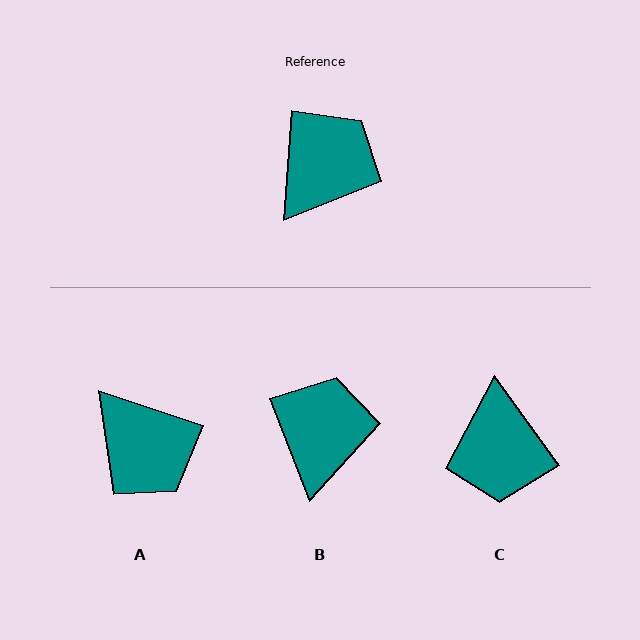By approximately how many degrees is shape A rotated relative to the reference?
Approximately 104 degrees clockwise.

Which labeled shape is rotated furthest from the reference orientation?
C, about 140 degrees away.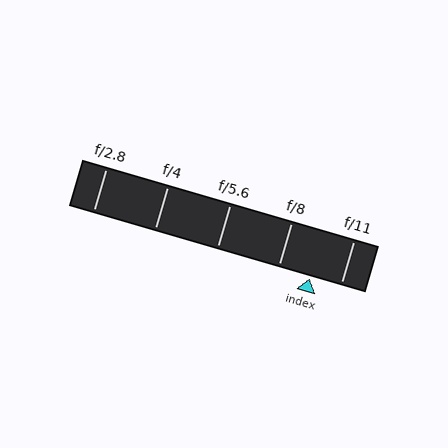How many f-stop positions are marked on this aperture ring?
There are 5 f-stop positions marked.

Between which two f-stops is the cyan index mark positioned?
The index mark is between f/8 and f/11.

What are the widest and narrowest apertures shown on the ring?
The widest aperture shown is f/2.8 and the narrowest is f/11.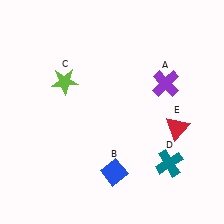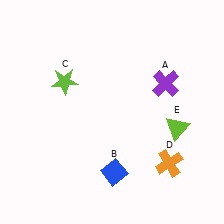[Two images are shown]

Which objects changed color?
D changed from teal to orange. E changed from red to lime.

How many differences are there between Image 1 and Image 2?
There are 2 differences between the two images.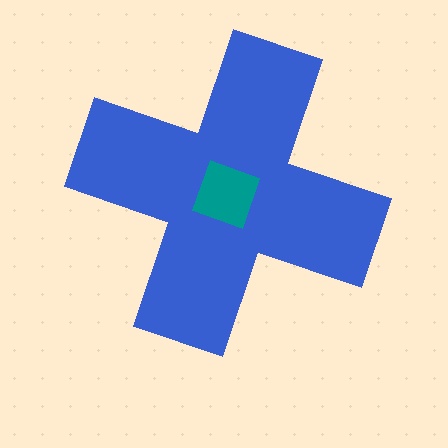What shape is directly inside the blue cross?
The teal square.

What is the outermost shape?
The blue cross.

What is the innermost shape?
The teal square.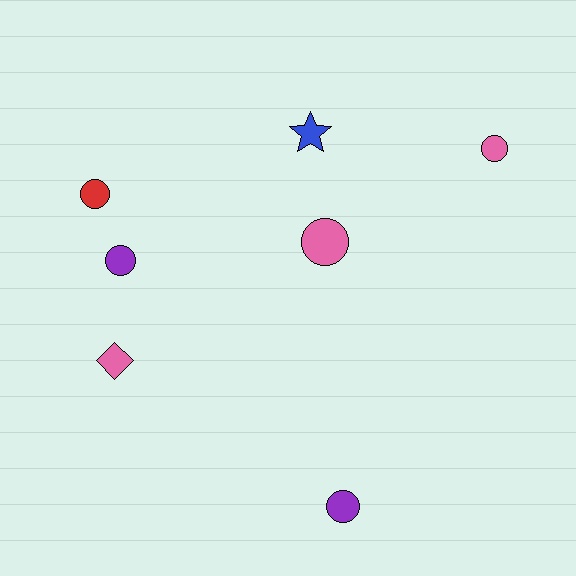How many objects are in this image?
There are 7 objects.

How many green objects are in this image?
There are no green objects.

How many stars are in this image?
There is 1 star.